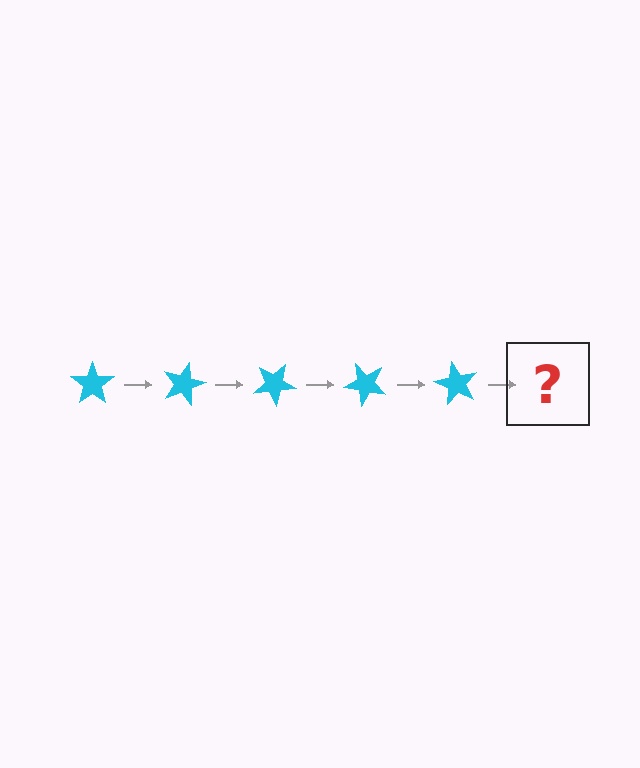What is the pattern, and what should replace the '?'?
The pattern is that the star rotates 15 degrees each step. The '?' should be a cyan star rotated 75 degrees.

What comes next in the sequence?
The next element should be a cyan star rotated 75 degrees.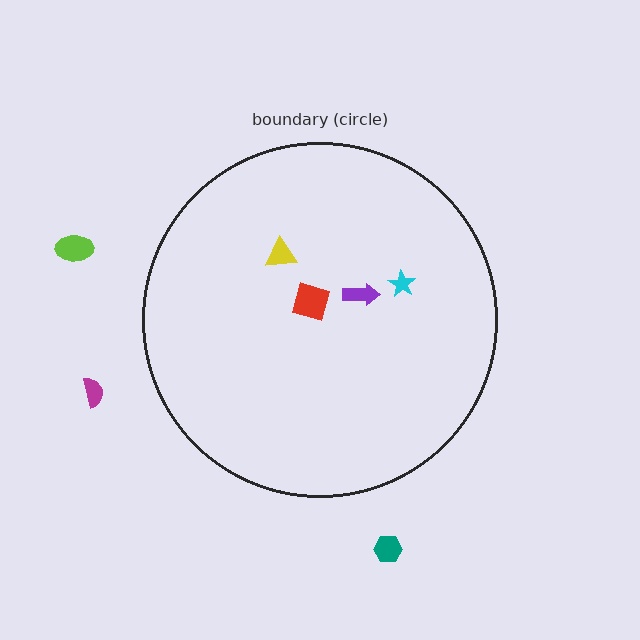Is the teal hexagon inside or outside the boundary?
Outside.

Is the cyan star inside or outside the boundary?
Inside.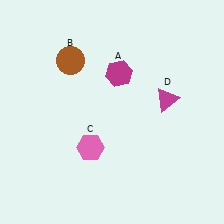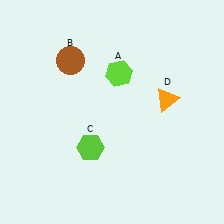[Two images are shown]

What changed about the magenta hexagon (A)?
In Image 1, A is magenta. In Image 2, it changed to lime.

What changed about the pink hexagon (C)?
In Image 1, C is pink. In Image 2, it changed to lime.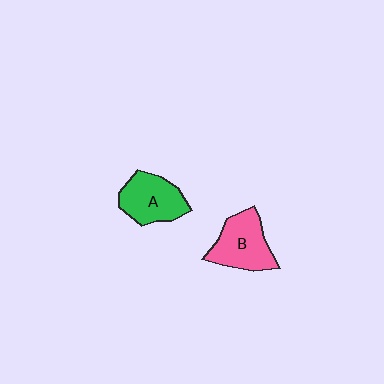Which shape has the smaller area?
Shape A (green).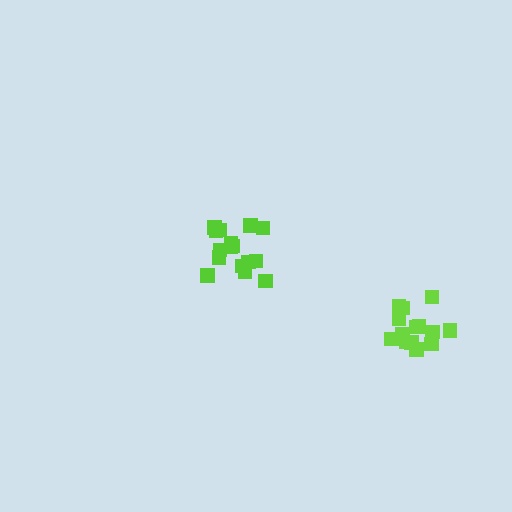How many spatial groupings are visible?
There are 2 spatial groupings.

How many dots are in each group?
Group 1: 14 dots, Group 2: 16 dots (30 total).